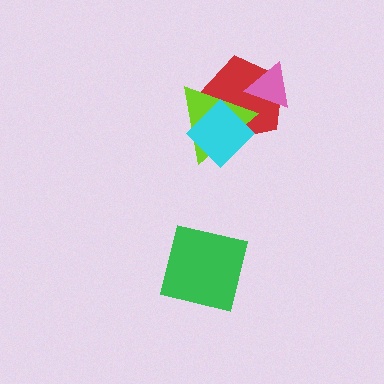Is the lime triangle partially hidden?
Yes, it is partially covered by another shape.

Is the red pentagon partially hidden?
Yes, it is partially covered by another shape.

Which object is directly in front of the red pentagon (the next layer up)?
The lime triangle is directly in front of the red pentagon.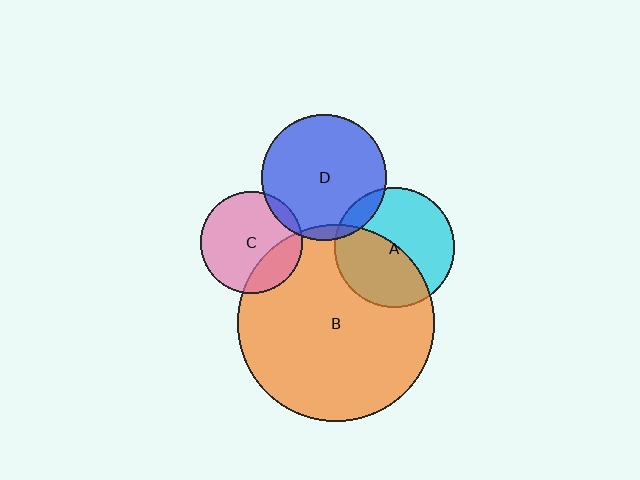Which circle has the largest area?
Circle B (orange).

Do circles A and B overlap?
Yes.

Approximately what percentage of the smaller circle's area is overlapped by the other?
Approximately 45%.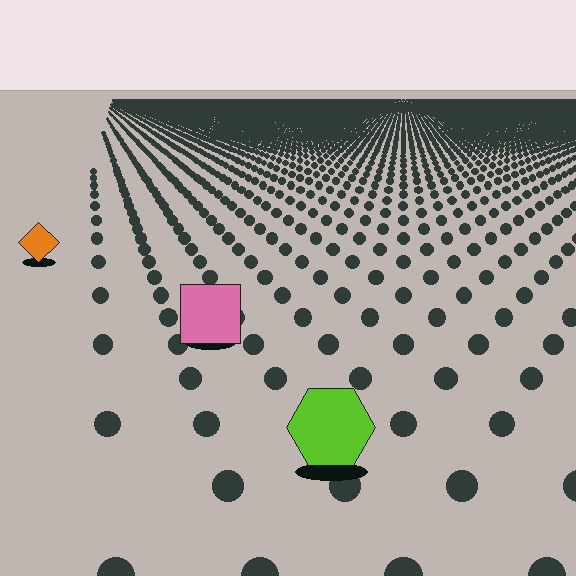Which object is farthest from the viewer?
The orange diamond is farthest from the viewer. It appears smaller and the ground texture around it is denser.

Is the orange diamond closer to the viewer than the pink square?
No. The pink square is closer — you can tell from the texture gradient: the ground texture is coarser near it.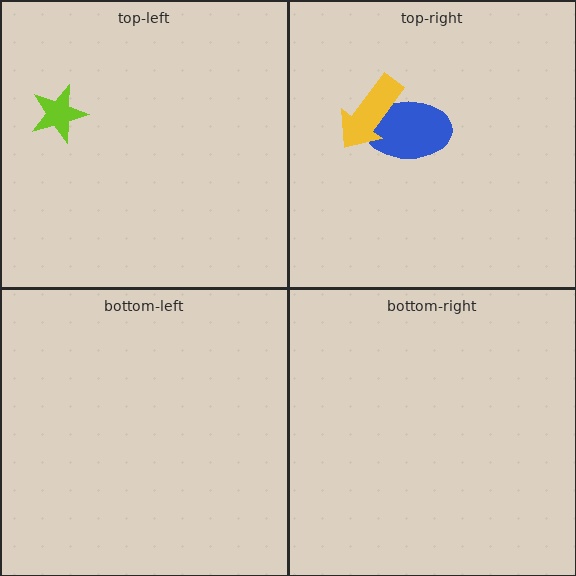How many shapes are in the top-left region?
1.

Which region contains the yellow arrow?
The top-right region.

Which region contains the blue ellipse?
The top-right region.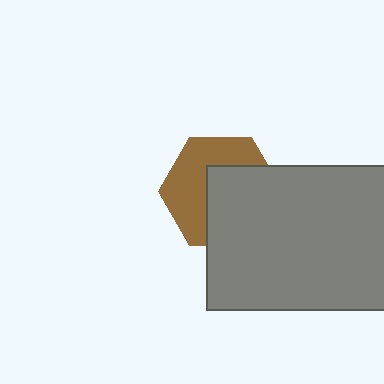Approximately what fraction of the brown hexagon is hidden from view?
Roughly 51% of the brown hexagon is hidden behind the gray rectangle.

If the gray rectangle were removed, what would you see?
You would see the complete brown hexagon.